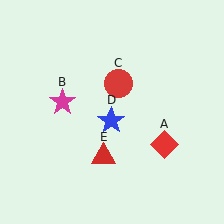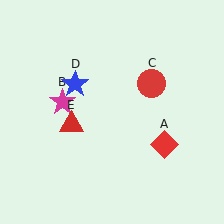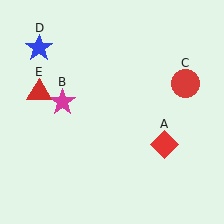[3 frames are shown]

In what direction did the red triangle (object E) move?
The red triangle (object E) moved up and to the left.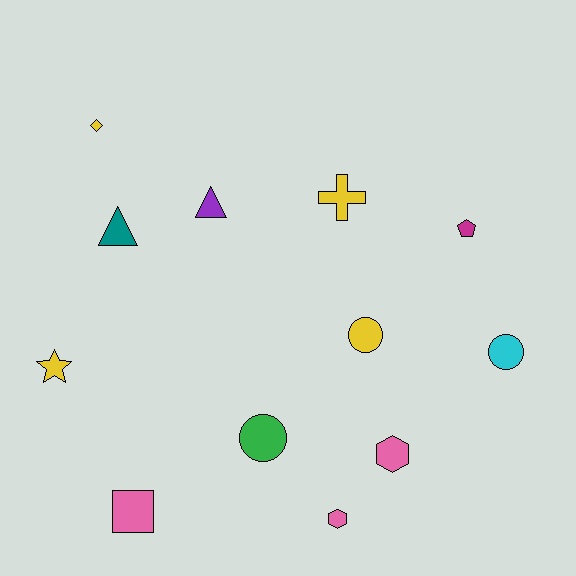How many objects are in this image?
There are 12 objects.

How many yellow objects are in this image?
There are 4 yellow objects.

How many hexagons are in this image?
There are 2 hexagons.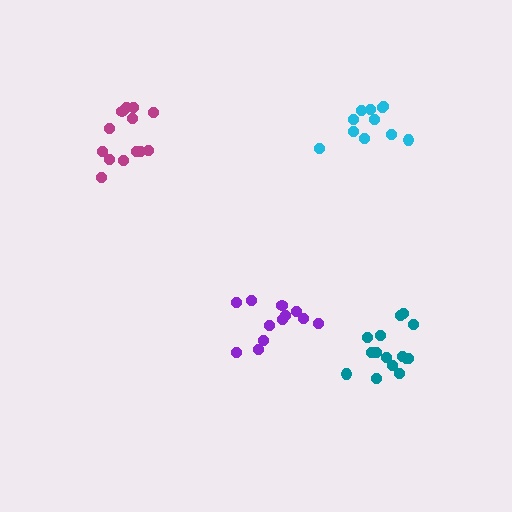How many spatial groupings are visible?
There are 4 spatial groupings.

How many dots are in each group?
Group 1: 13 dots, Group 2: 11 dots, Group 3: 12 dots, Group 4: 15 dots (51 total).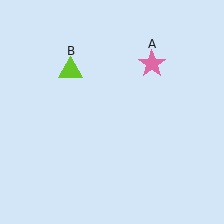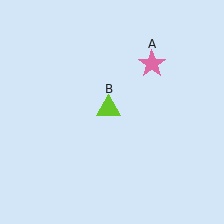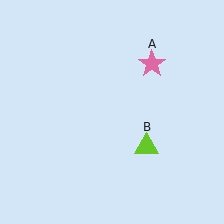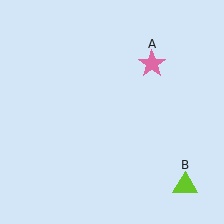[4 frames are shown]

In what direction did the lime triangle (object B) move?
The lime triangle (object B) moved down and to the right.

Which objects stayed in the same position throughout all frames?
Pink star (object A) remained stationary.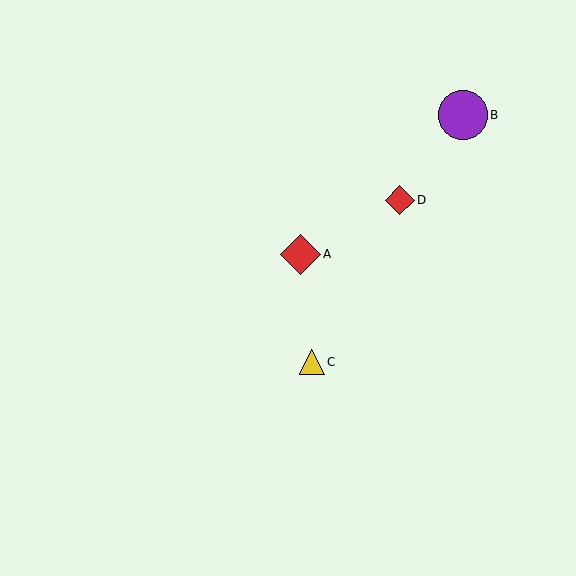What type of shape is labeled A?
Shape A is a red diamond.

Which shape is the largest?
The purple circle (labeled B) is the largest.